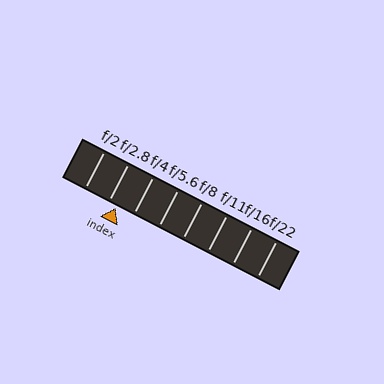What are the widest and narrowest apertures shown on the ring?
The widest aperture shown is f/2 and the narrowest is f/22.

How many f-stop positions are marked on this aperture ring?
There are 8 f-stop positions marked.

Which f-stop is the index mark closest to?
The index mark is closest to f/2.8.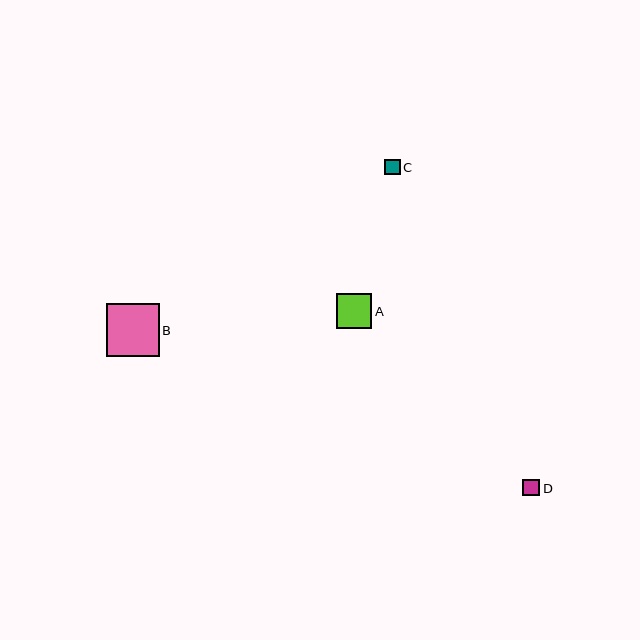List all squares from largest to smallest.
From largest to smallest: B, A, D, C.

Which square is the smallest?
Square C is the smallest with a size of approximately 15 pixels.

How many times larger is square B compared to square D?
Square B is approximately 3.2 times the size of square D.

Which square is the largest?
Square B is the largest with a size of approximately 53 pixels.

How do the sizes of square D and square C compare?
Square D and square C are approximately the same size.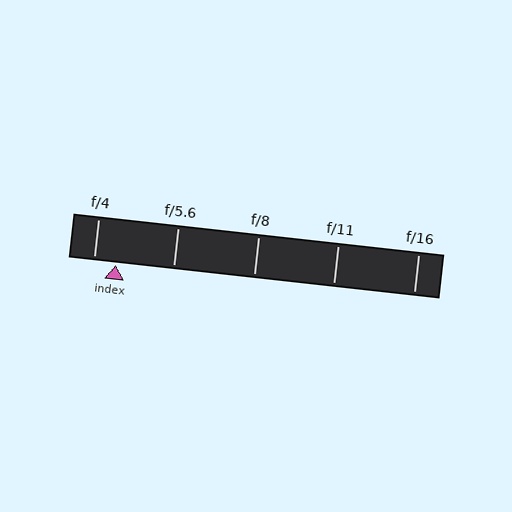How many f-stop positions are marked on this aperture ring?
There are 5 f-stop positions marked.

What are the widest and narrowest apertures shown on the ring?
The widest aperture shown is f/4 and the narrowest is f/16.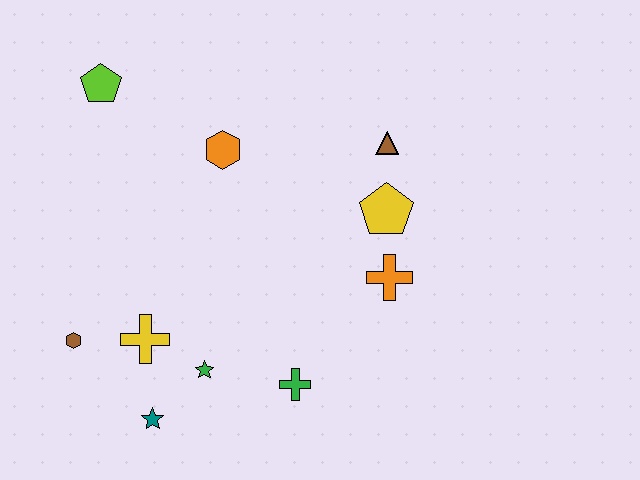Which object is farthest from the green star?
The lime pentagon is farthest from the green star.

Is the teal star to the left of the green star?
Yes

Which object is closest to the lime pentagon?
The orange hexagon is closest to the lime pentagon.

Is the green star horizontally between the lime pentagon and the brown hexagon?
No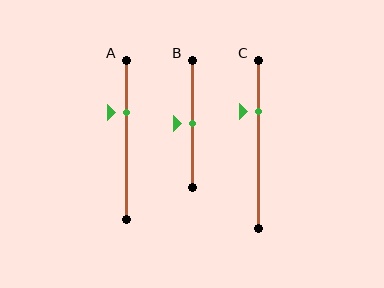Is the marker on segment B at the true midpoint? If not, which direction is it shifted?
Yes, the marker on segment B is at the true midpoint.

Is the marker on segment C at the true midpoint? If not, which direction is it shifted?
No, the marker on segment C is shifted upward by about 20% of the segment length.